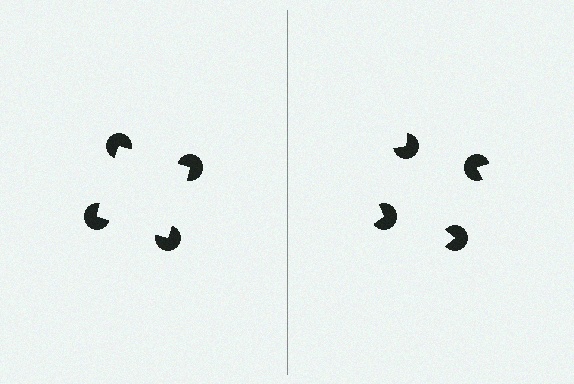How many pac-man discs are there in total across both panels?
8 — 4 on each side.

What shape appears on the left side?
An illusory square.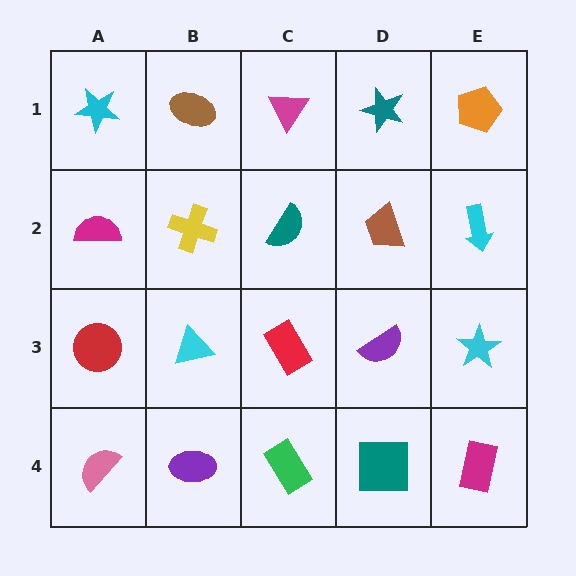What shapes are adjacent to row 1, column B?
A yellow cross (row 2, column B), a cyan star (row 1, column A), a magenta triangle (row 1, column C).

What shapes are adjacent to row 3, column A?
A magenta semicircle (row 2, column A), a pink semicircle (row 4, column A), a cyan triangle (row 3, column B).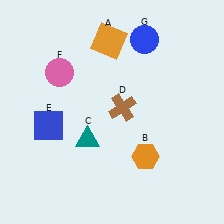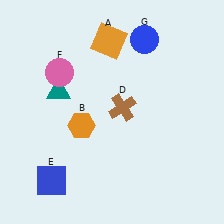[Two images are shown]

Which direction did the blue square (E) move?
The blue square (E) moved down.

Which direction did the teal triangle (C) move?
The teal triangle (C) moved up.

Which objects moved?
The objects that moved are: the orange hexagon (B), the teal triangle (C), the blue square (E).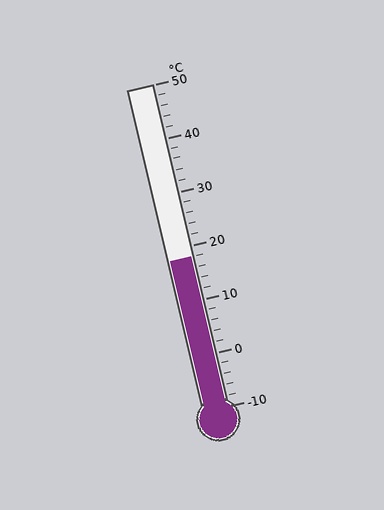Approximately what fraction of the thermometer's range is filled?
The thermometer is filled to approximately 45% of its range.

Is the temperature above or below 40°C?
The temperature is below 40°C.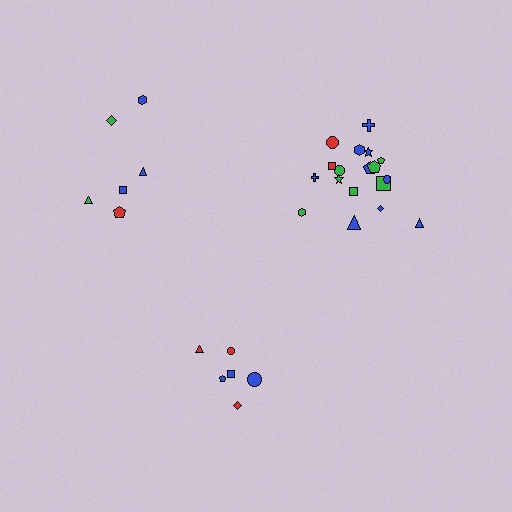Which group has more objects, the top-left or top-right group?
The top-right group.